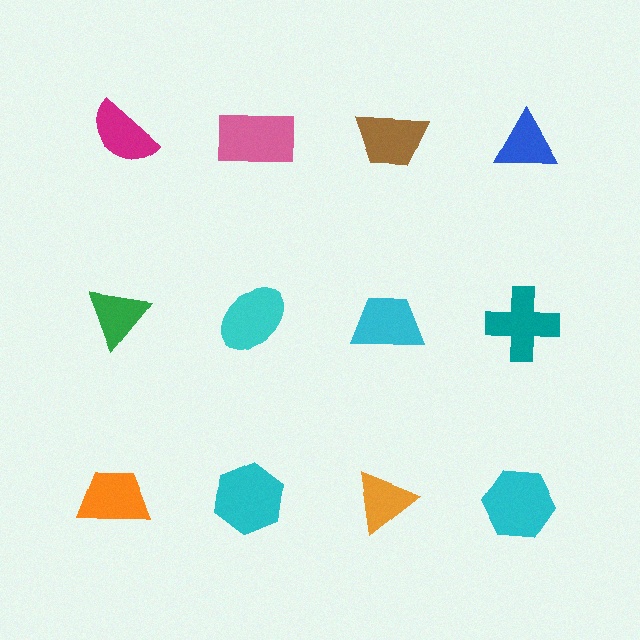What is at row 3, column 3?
An orange triangle.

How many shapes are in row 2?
4 shapes.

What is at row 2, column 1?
A green triangle.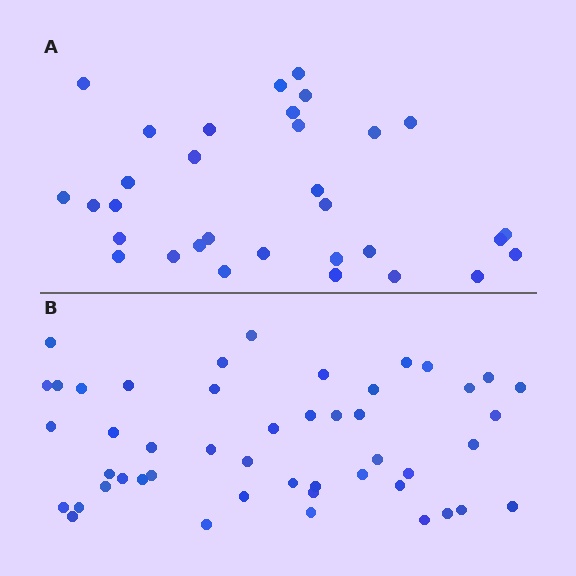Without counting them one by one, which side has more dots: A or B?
Region B (the bottom region) has more dots.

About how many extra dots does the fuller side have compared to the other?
Region B has approximately 15 more dots than region A.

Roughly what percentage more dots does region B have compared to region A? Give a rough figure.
About 50% more.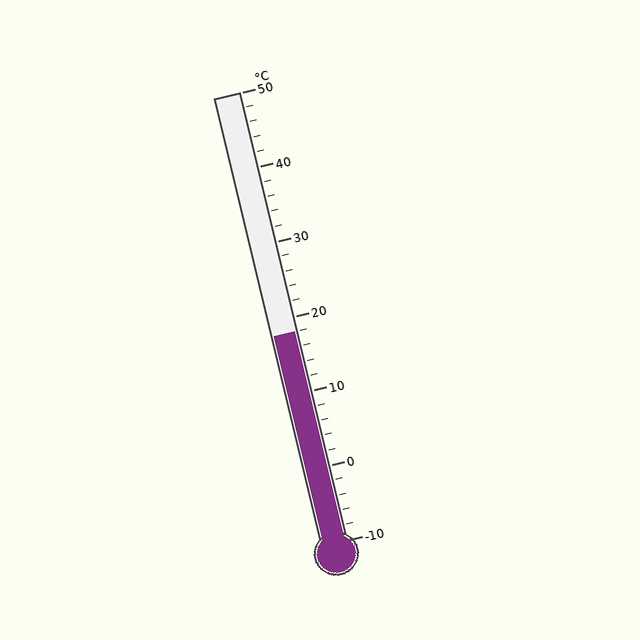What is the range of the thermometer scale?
The thermometer scale ranges from -10°C to 50°C.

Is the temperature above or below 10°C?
The temperature is above 10°C.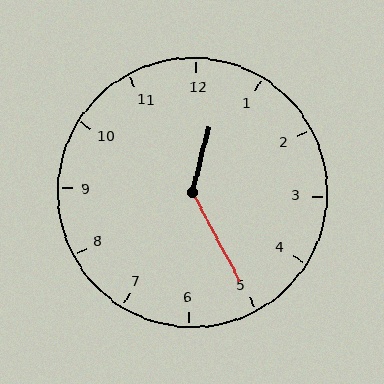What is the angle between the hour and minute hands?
Approximately 138 degrees.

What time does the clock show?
12:25.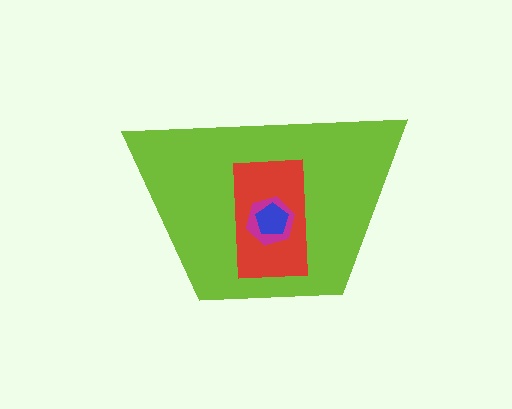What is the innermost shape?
The blue pentagon.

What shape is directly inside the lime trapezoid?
The red rectangle.